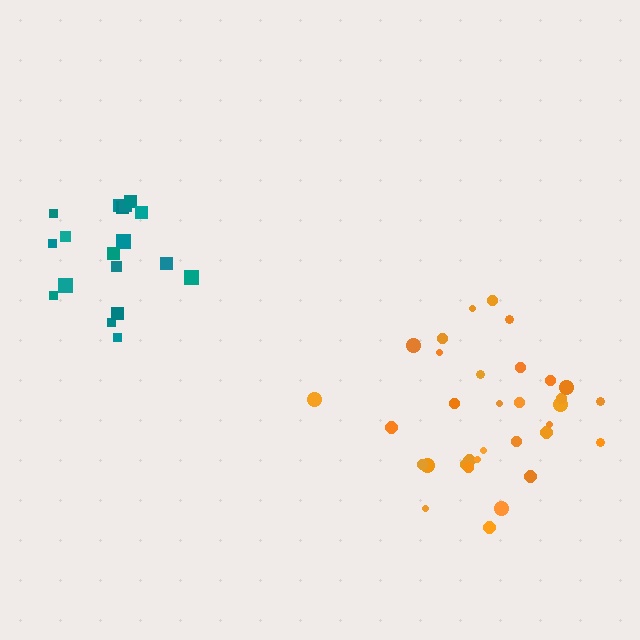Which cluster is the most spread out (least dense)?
Orange.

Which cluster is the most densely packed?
Teal.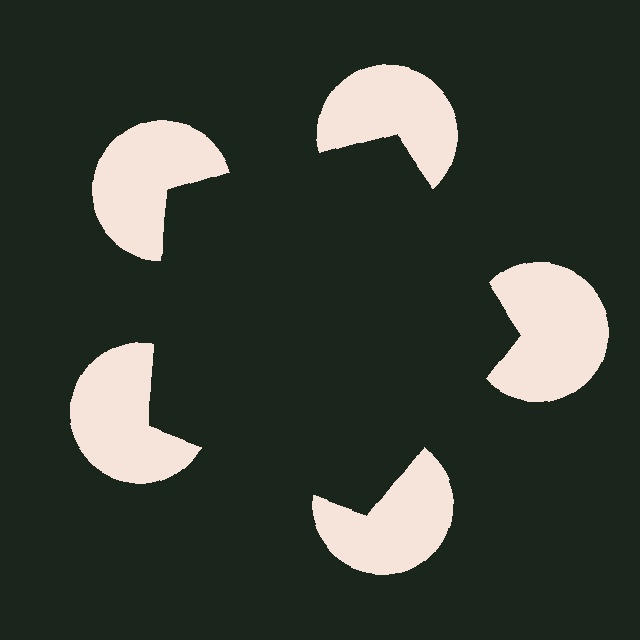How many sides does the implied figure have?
5 sides.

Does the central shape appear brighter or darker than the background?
It typically appears slightly darker than the background, even though no actual brightness change is drawn.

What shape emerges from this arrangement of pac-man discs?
An illusory pentagon — its edges are inferred from the aligned wedge cuts in the pac-man discs, not physically drawn.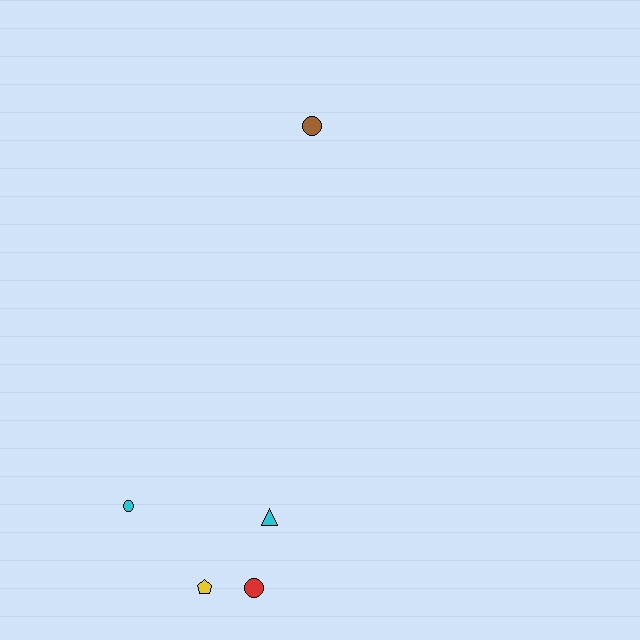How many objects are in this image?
There are 5 objects.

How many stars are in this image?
There are no stars.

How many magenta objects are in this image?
There are no magenta objects.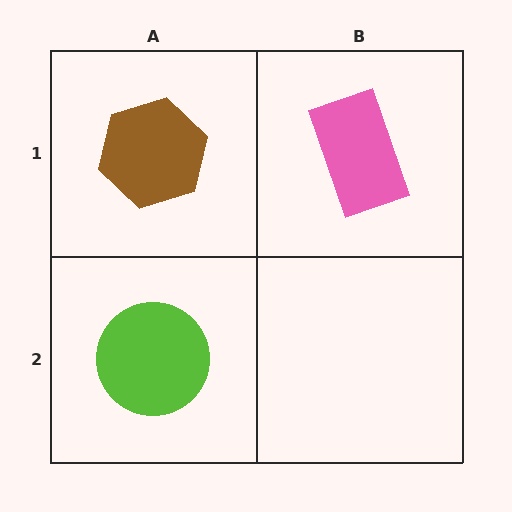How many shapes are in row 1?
2 shapes.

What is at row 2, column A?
A lime circle.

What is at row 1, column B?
A pink rectangle.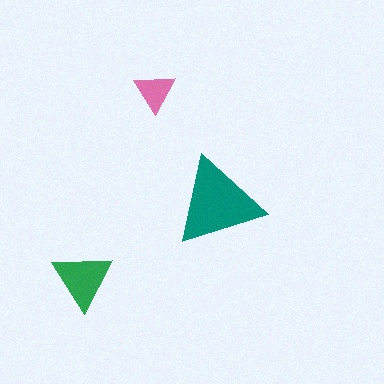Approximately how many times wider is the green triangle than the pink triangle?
About 1.5 times wider.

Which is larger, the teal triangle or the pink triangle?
The teal one.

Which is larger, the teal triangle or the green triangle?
The teal one.